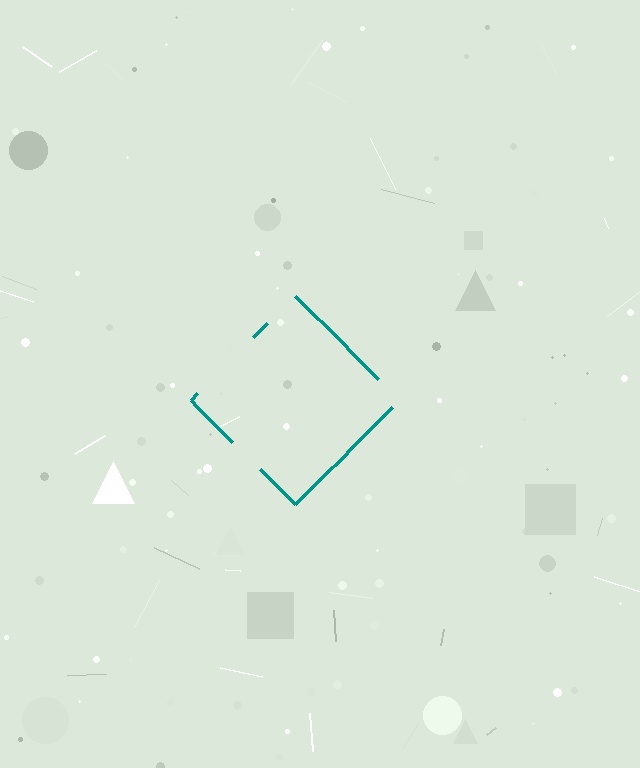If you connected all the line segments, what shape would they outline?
They would outline a diamond.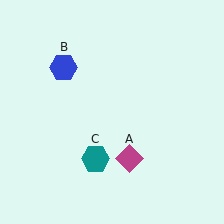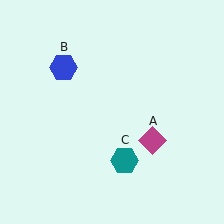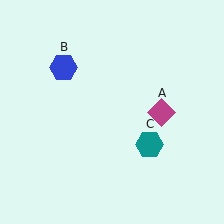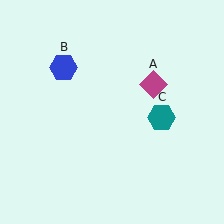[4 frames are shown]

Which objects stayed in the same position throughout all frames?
Blue hexagon (object B) remained stationary.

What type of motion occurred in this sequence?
The magenta diamond (object A), teal hexagon (object C) rotated counterclockwise around the center of the scene.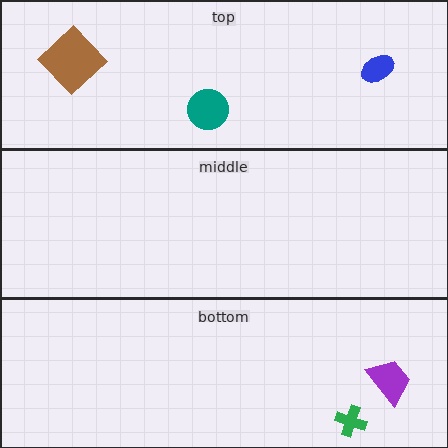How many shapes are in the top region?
3.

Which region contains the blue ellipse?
The top region.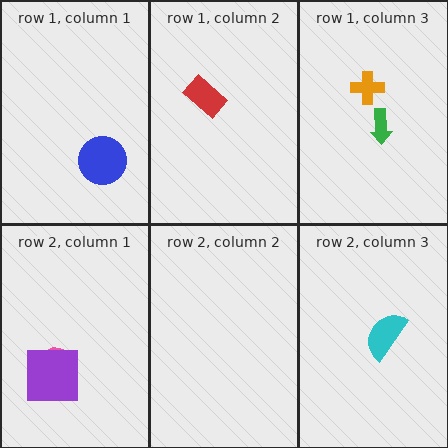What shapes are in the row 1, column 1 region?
The blue circle.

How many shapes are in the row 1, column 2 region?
1.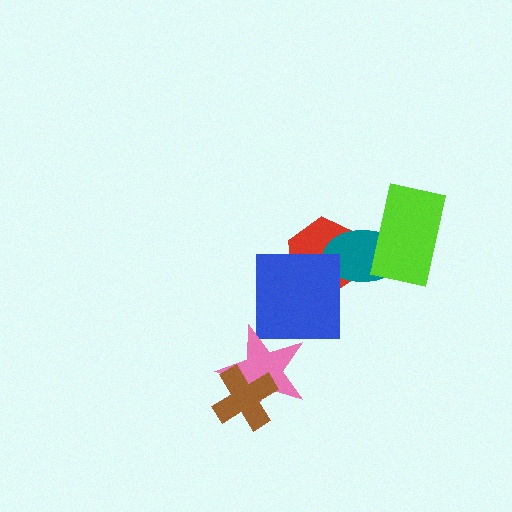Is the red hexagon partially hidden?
Yes, it is partially covered by another shape.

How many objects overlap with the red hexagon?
2 objects overlap with the red hexagon.